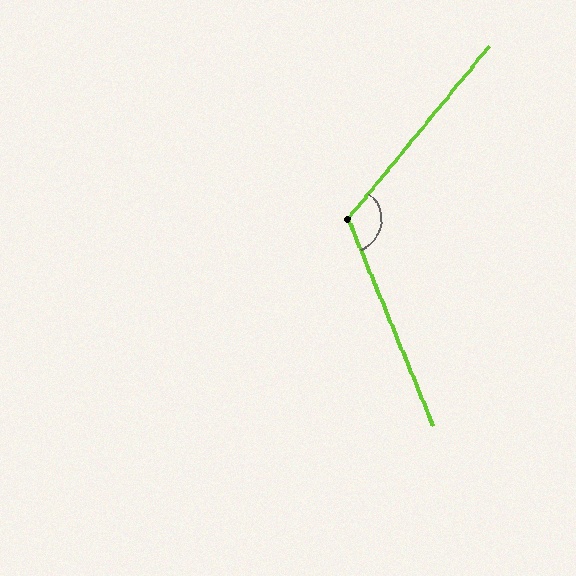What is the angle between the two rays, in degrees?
Approximately 118 degrees.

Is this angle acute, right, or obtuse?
It is obtuse.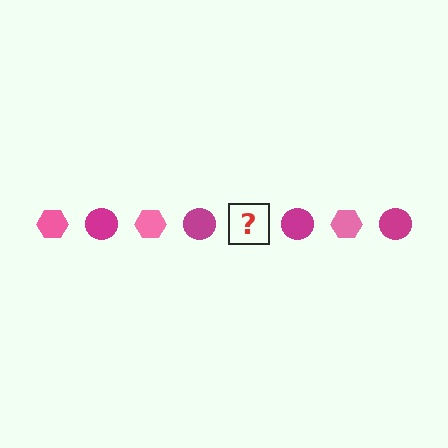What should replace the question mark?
The question mark should be replaced with a pink hexagon.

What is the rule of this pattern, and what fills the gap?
The rule is that the pattern alternates between pink hexagon and magenta circle. The gap should be filled with a pink hexagon.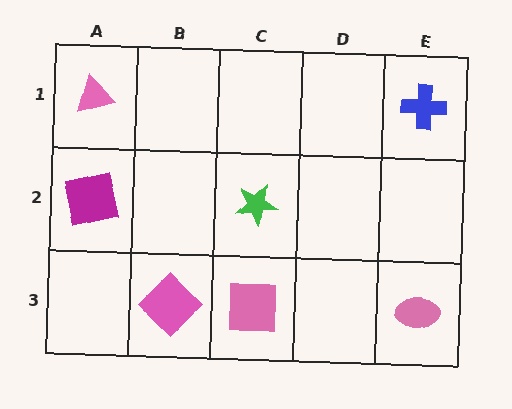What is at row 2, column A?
A magenta square.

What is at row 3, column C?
A pink square.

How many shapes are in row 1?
2 shapes.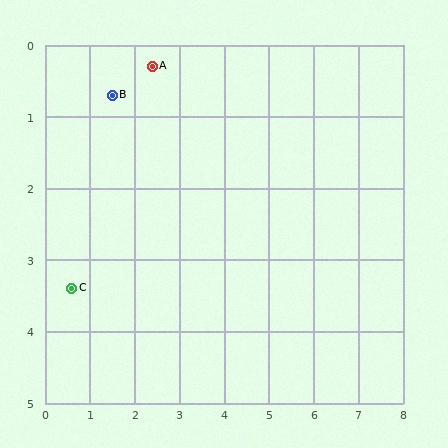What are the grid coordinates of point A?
Point A is at approximately (2.4, 0.3).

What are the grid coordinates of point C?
Point C is at approximately (0.6, 3.4).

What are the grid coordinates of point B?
Point B is at approximately (1.5, 0.7).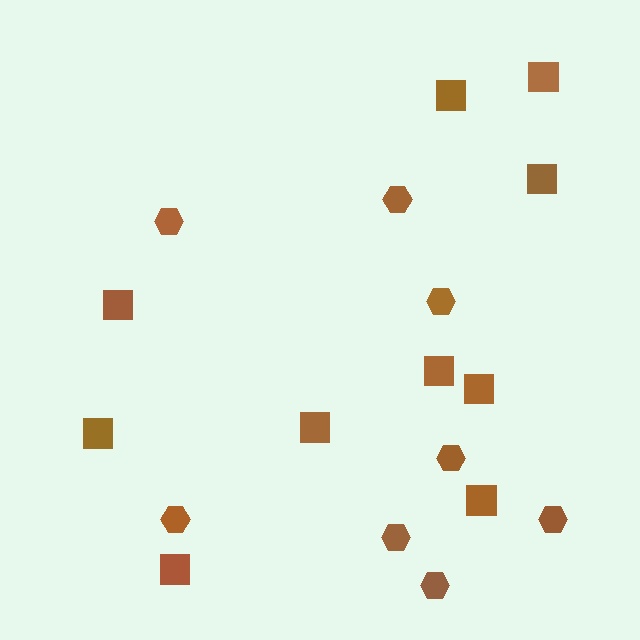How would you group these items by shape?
There are 2 groups: one group of squares (10) and one group of hexagons (8).